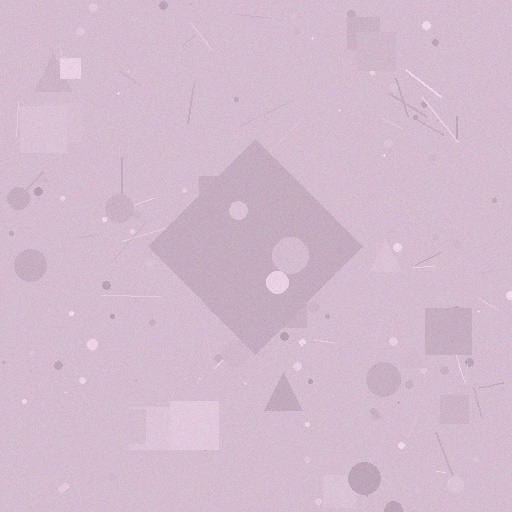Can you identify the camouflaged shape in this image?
The camouflaged shape is a diamond.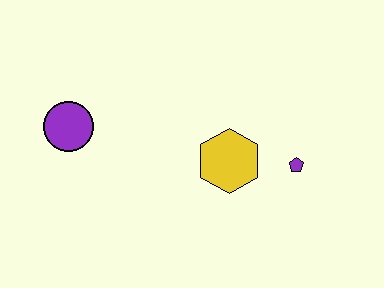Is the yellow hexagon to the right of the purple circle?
Yes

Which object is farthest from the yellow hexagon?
The purple circle is farthest from the yellow hexagon.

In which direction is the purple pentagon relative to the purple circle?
The purple pentagon is to the right of the purple circle.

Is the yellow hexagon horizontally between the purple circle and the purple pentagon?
Yes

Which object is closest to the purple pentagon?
The yellow hexagon is closest to the purple pentagon.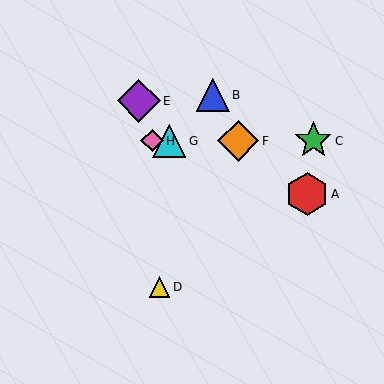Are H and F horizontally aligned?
Yes, both are at y≈141.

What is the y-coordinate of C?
Object C is at y≈141.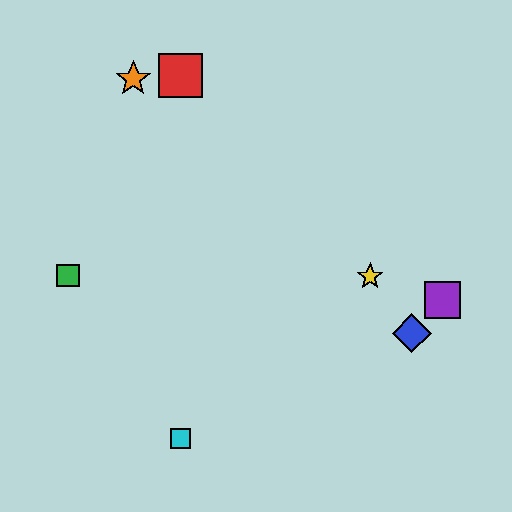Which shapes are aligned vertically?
The red square, the cyan square are aligned vertically.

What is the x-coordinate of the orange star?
The orange star is at x≈133.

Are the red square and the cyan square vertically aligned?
Yes, both are at x≈181.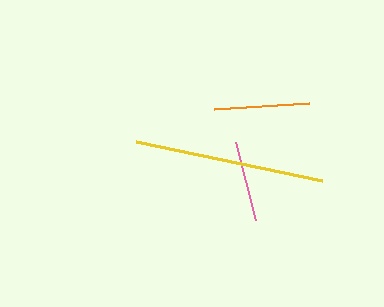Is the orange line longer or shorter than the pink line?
The orange line is longer than the pink line.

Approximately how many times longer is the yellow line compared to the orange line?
The yellow line is approximately 2.0 times the length of the orange line.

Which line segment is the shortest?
The pink line is the shortest at approximately 81 pixels.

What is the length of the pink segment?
The pink segment is approximately 81 pixels long.